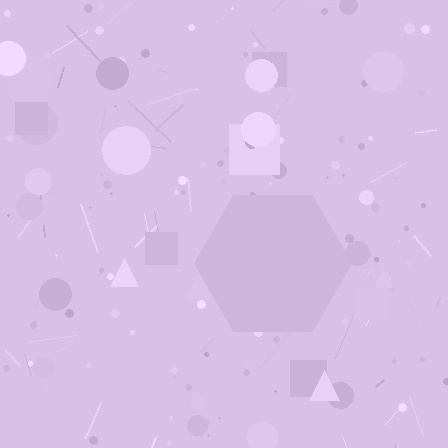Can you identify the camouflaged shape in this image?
The camouflaged shape is a hexagon.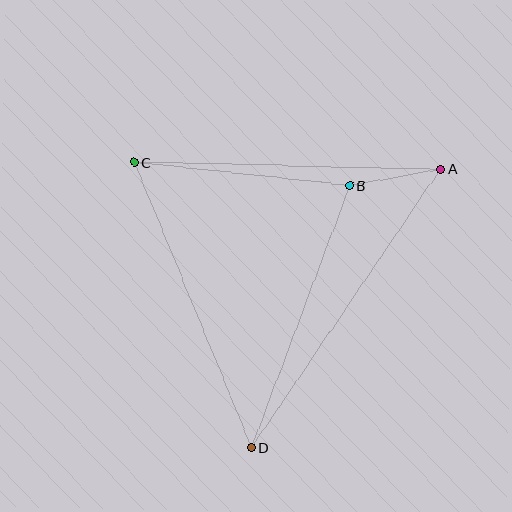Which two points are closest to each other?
Points A and B are closest to each other.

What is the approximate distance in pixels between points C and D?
The distance between C and D is approximately 309 pixels.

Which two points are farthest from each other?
Points A and D are farthest from each other.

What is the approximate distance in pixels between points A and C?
The distance between A and C is approximately 307 pixels.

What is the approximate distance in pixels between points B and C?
The distance between B and C is approximately 217 pixels.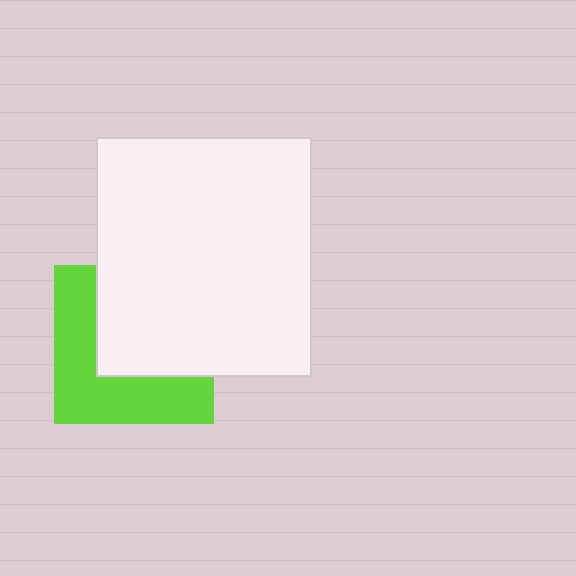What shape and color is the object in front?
The object in front is a white rectangle.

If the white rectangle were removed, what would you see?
You would see the complete lime square.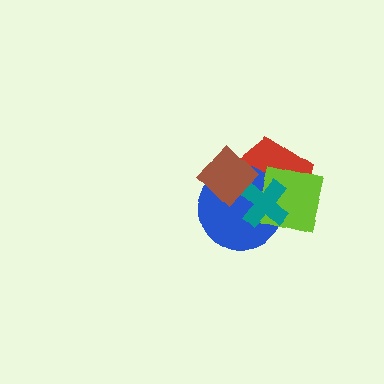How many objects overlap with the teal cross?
4 objects overlap with the teal cross.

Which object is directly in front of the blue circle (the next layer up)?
The lime square is directly in front of the blue circle.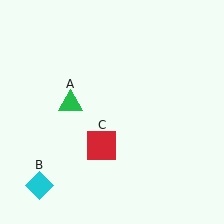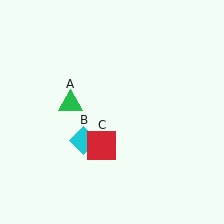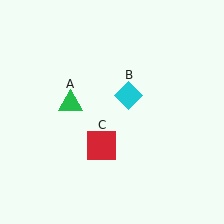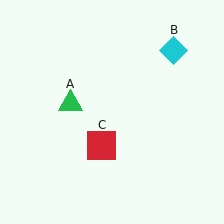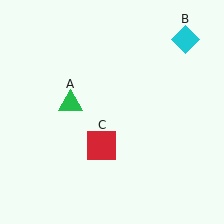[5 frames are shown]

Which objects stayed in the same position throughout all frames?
Green triangle (object A) and red square (object C) remained stationary.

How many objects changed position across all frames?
1 object changed position: cyan diamond (object B).